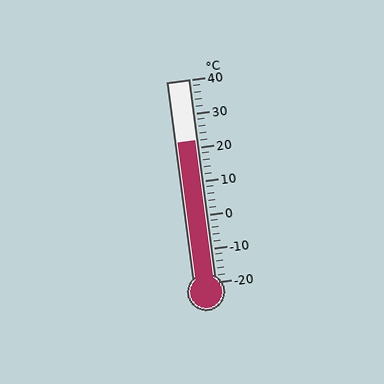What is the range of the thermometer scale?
The thermometer scale ranges from -20°C to 40°C.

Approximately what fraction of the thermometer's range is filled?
The thermometer is filled to approximately 70% of its range.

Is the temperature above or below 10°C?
The temperature is above 10°C.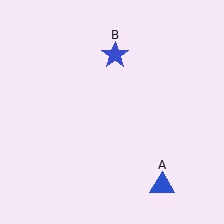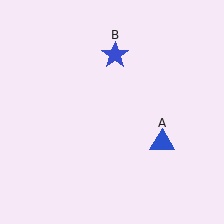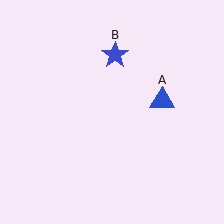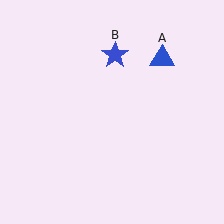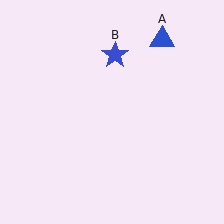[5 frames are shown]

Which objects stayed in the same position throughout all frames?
Blue star (object B) remained stationary.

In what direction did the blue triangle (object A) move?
The blue triangle (object A) moved up.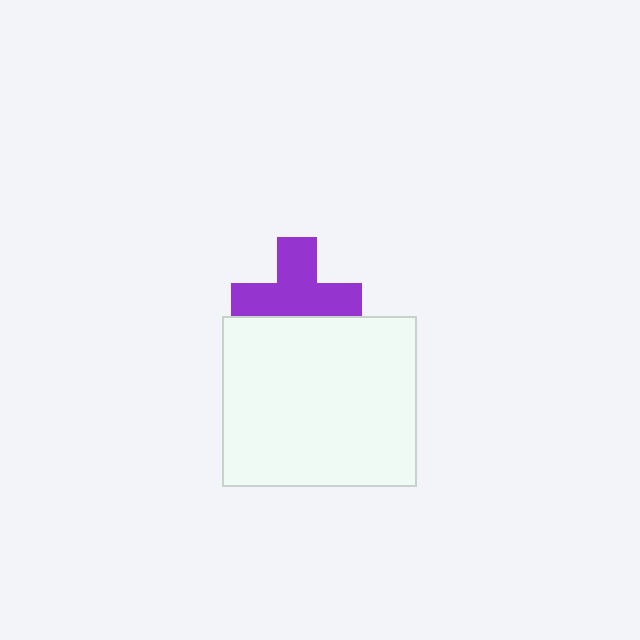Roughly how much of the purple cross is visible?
Most of it is visible (roughly 68%).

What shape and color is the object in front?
The object in front is a white rectangle.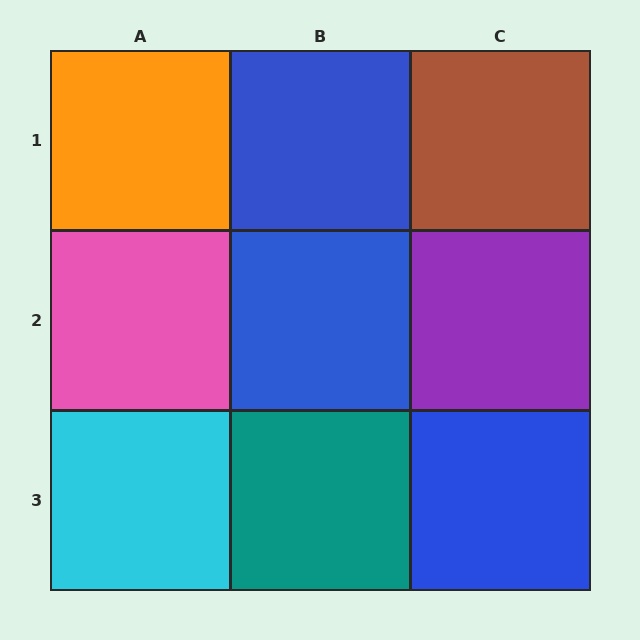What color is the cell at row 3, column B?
Teal.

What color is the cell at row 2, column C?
Purple.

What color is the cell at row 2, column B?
Blue.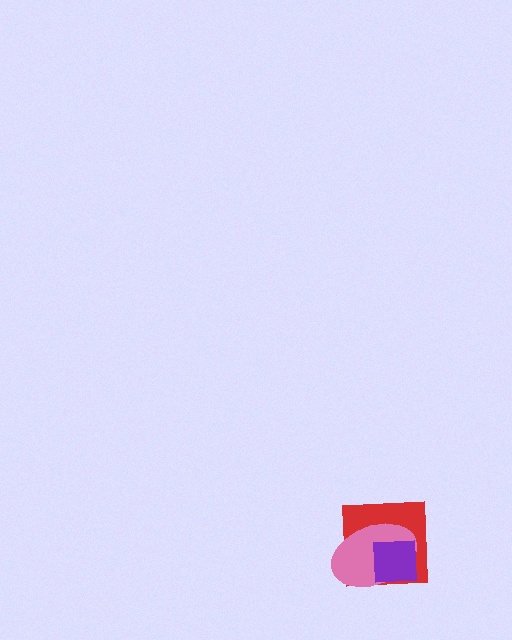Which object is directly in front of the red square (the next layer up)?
The pink ellipse is directly in front of the red square.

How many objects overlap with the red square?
2 objects overlap with the red square.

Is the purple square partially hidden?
No, no other shape covers it.